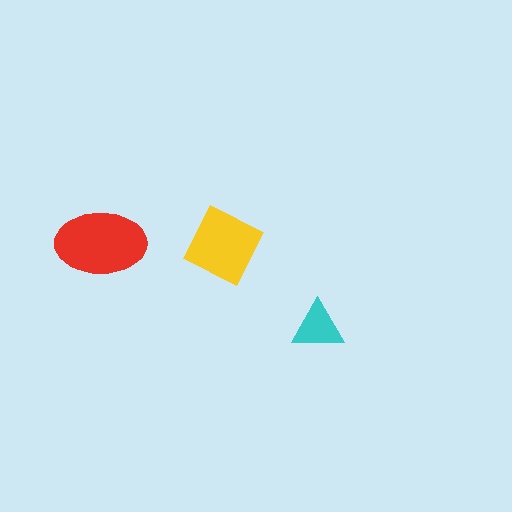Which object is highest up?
The red ellipse is topmost.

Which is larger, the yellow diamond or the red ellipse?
The red ellipse.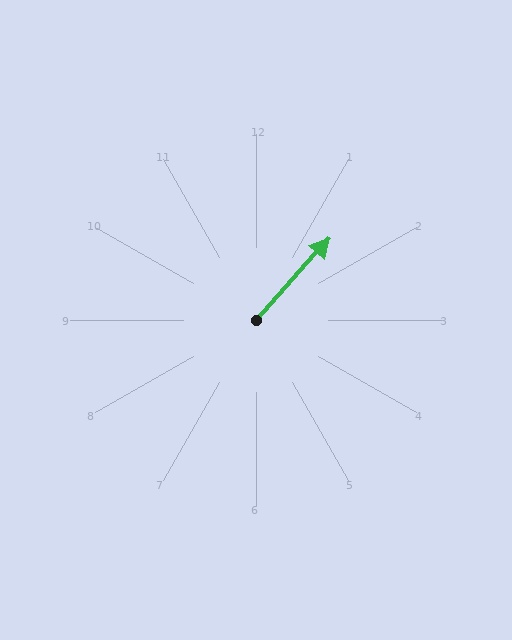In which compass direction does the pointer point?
Northeast.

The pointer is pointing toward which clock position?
Roughly 1 o'clock.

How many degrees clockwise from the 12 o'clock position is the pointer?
Approximately 42 degrees.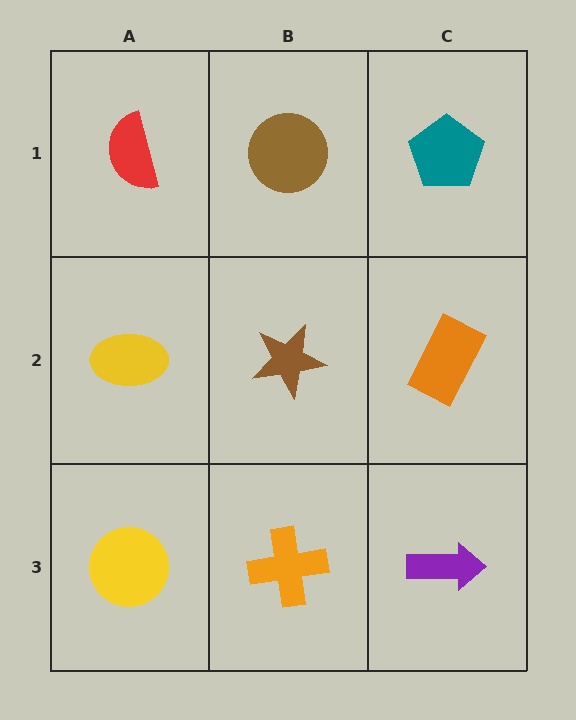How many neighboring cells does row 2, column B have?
4.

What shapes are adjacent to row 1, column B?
A brown star (row 2, column B), a red semicircle (row 1, column A), a teal pentagon (row 1, column C).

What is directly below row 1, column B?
A brown star.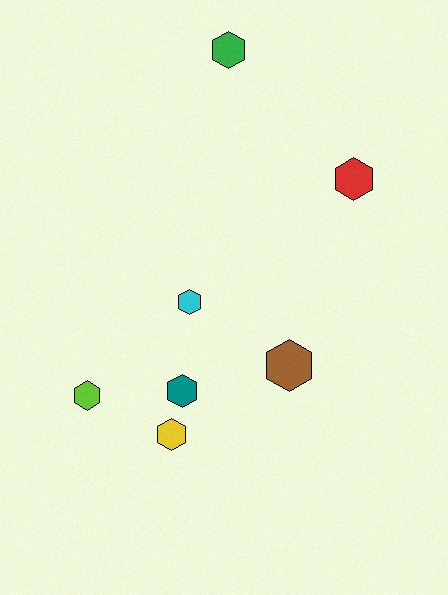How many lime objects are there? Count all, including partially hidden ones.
There is 1 lime object.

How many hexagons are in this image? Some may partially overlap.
There are 7 hexagons.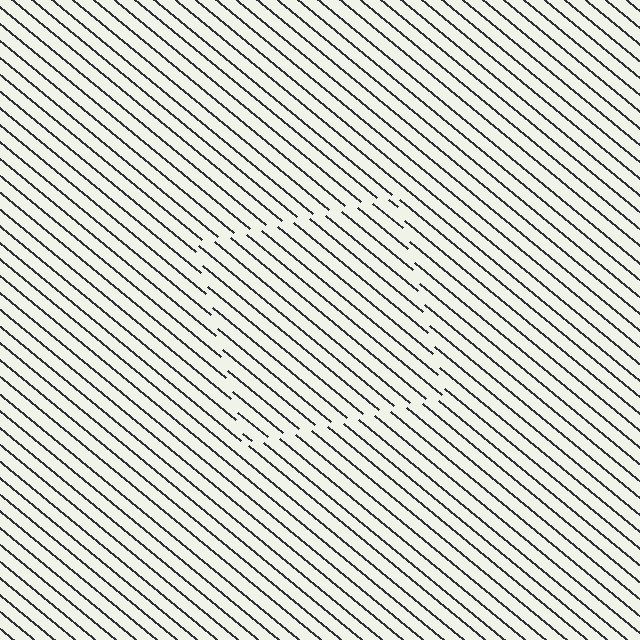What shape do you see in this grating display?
An illusory square. The interior of the shape contains the same grating, shifted by half a period — the contour is defined by the phase discontinuity where line-ends from the inner and outer gratings abut.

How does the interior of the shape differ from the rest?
The interior of the shape contains the same grating, shifted by half a period — the contour is defined by the phase discontinuity where line-ends from the inner and outer gratings abut.